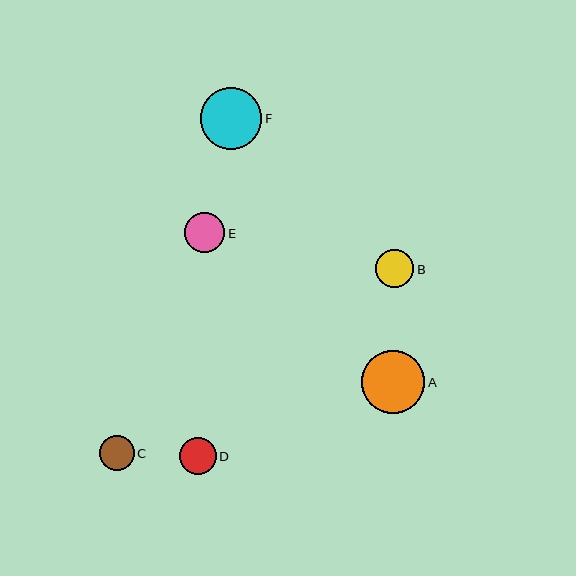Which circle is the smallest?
Circle C is the smallest with a size of approximately 35 pixels.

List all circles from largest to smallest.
From largest to smallest: A, F, E, B, D, C.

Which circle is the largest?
Circle A is the largest with a size of approximately 63 pixels.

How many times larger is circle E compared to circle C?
Circle E is approximately 1.2 times the size of circle C.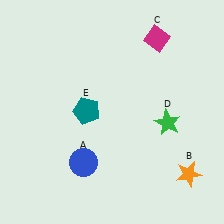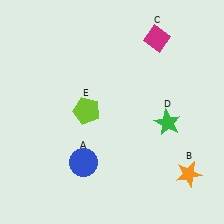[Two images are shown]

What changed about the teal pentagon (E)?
In Image 1, E is teal. In Image 2, it changed to lime.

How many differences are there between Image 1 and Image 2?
There is 1 difference between the two images.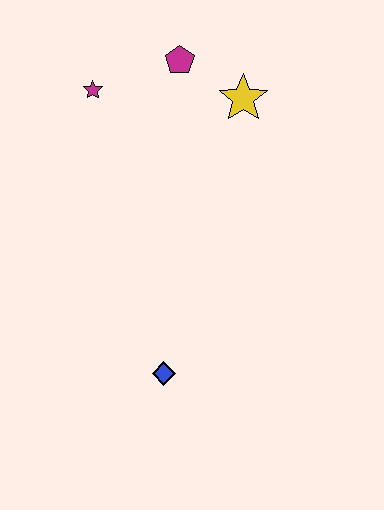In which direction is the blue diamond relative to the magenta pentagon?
The blue diamond is below the magenta pentagon.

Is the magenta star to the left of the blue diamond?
Yes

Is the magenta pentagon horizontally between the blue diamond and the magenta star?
No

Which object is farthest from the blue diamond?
The magenta pentagon is farthest from the blue diamond.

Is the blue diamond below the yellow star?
Yes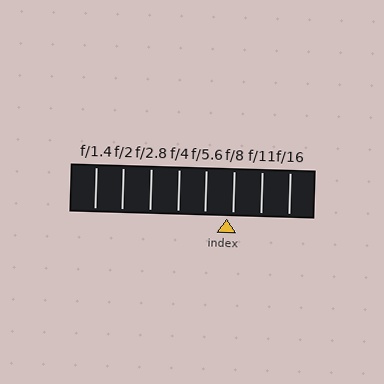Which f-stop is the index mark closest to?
The index mark is closest to f/8.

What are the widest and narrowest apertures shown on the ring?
The widest aperture shown is f/1.4 and the narrowest is f/16.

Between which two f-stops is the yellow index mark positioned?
The index mark is between f/5.6 and f/8.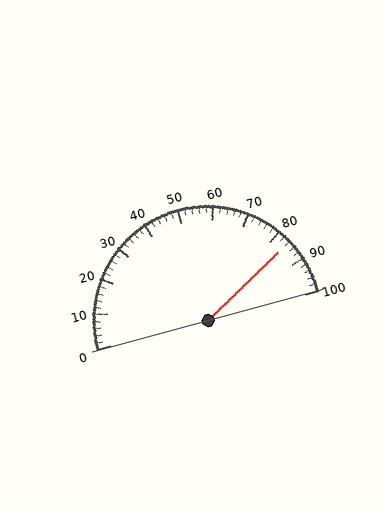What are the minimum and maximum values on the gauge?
The gauge ranges from 0 to 100.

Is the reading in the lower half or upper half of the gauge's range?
The reading is in the upper half of the range (0 to 100).